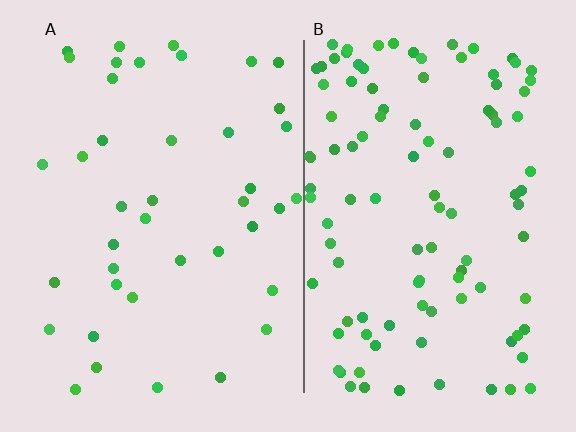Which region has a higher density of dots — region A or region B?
B (the right).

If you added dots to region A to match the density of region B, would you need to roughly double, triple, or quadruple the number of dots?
Approximately triple.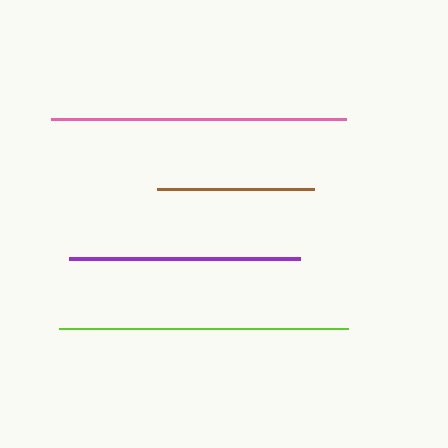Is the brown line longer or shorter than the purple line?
The purple line is longer than the brown line.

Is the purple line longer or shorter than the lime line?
The lime line is longer than the purple line.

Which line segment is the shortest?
The brown line is the shortest at approximately 157 pixels.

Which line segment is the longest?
The pink line is the longest at approximately 295 pixels.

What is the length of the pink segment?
The pink segment is approximately 295 pixels long.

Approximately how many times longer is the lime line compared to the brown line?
The lime line is approximately 1.8 times the length of the brown line.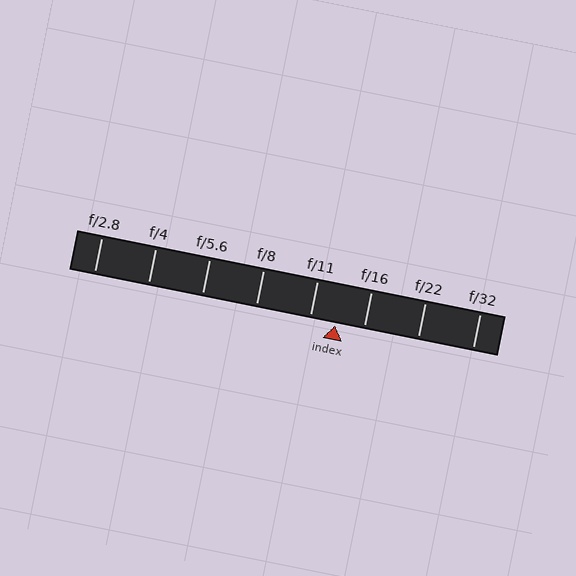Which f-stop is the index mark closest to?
The index mark is closest to f/11.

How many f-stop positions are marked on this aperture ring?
There are 8 f-stop positions marked.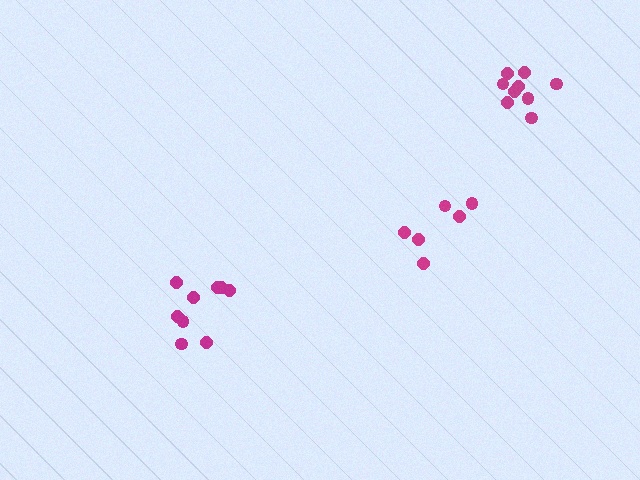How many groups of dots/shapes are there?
There are 3 groups.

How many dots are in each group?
Group 1: 9 dots, Group 2: 6 dots, Group 3: 9 dots (24 total).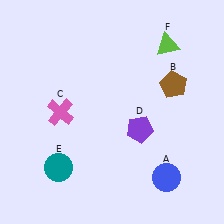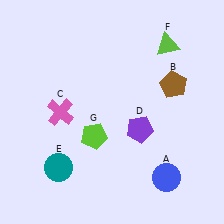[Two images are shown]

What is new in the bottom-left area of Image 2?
A lime pentagon (G) was added in the bottom-left area of Image 2.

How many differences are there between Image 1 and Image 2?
There is 1 difference between the two images.